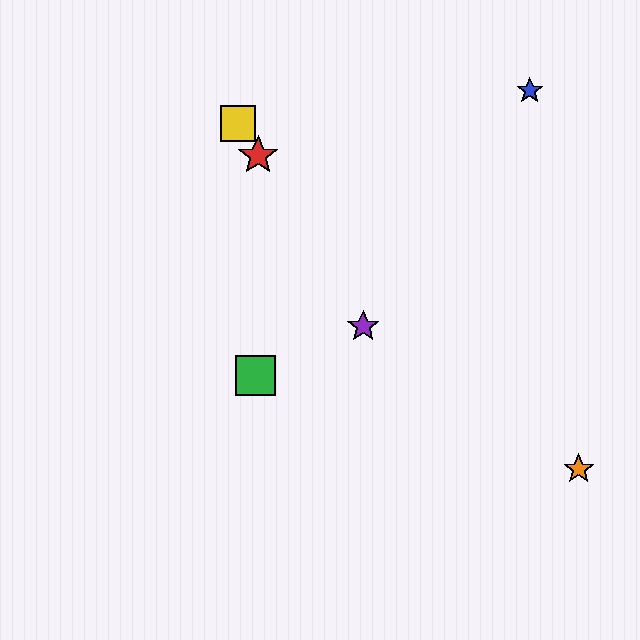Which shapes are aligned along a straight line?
The red star, the yellow square, the purple star are aligned along a straight line.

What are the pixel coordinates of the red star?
The red star is at (258, 156).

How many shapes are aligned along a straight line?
3 shapes (the red star, the yellow square, the purple star) are aligned along a straight line.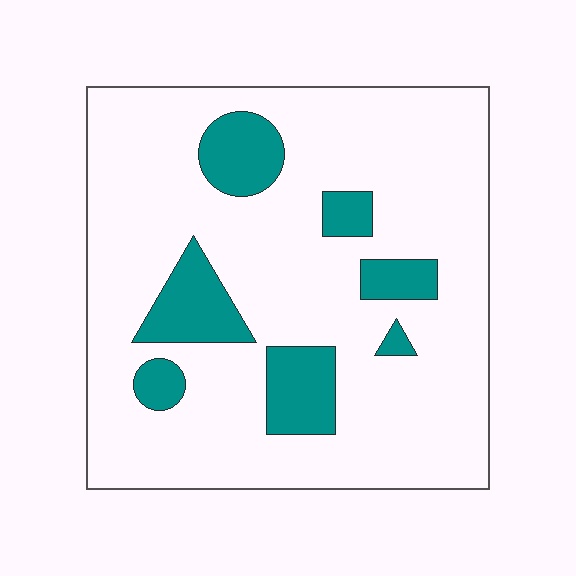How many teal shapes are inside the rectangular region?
7.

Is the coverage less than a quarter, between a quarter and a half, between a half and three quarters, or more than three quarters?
Less than a quarter.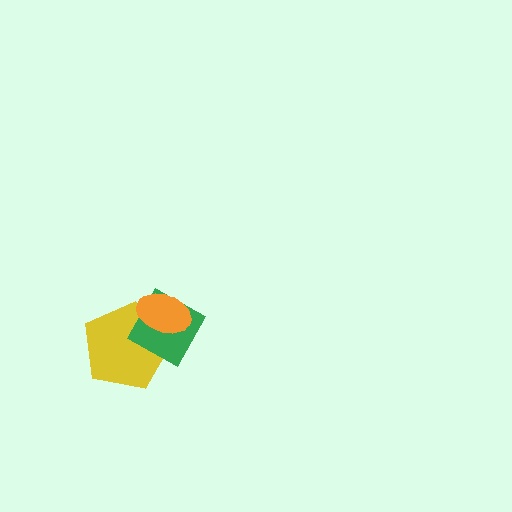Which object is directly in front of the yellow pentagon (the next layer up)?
The green diamond is directly in front of the yellow pentagon.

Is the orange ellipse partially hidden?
No, no other shape covers it.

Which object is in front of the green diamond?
The orange ellipse is in front of the green diamond.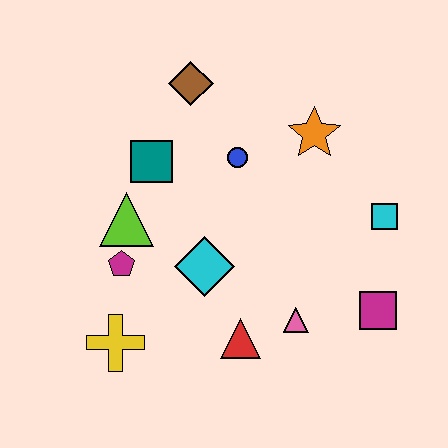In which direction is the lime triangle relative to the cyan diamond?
The lime triangle is to the left of the cyan diamond.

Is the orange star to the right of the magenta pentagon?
Yes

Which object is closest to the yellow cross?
The magenta pentagon is closest to the yellow cross.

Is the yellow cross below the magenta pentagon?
Yes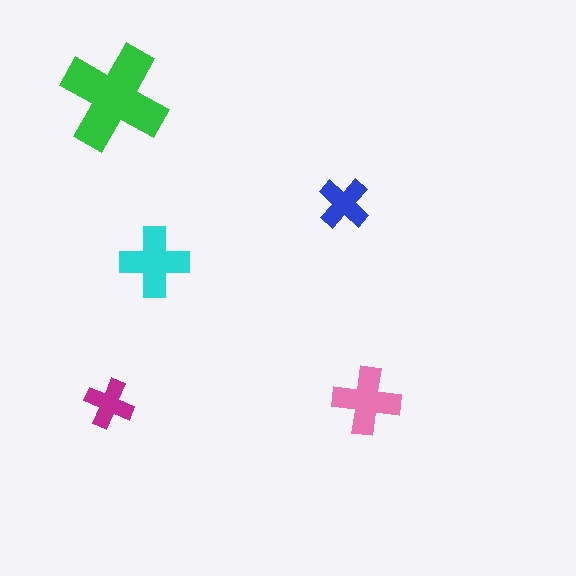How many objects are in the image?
There are 5 objects in the image.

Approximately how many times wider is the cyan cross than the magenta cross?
About 1.5 times wider.